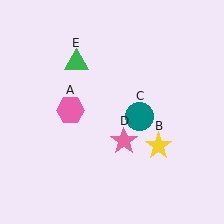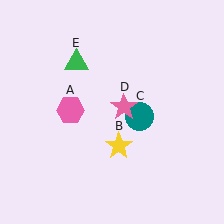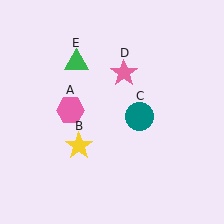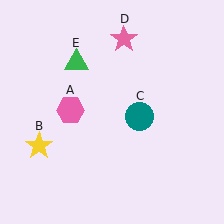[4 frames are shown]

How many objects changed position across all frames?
2 objects changed position: yellow star (object B), pink star (object D).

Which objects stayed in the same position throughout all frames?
Pink hexagon (object A) and teal circle (object C) and green triangle (object E) remained stationary.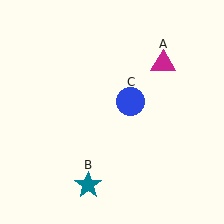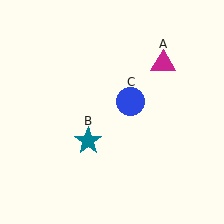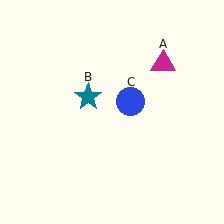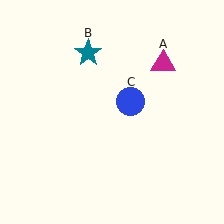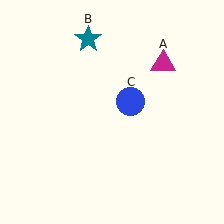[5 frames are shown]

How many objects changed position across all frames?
1 object changed position: teal star (object B).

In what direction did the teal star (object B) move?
The teal star (object B) moved up.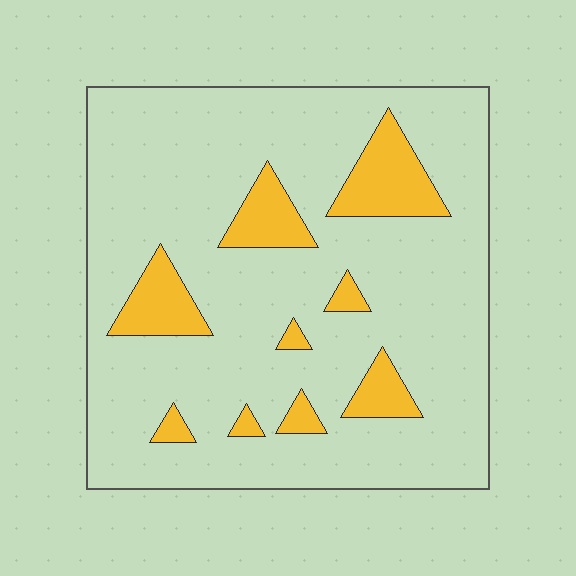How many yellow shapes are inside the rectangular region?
9.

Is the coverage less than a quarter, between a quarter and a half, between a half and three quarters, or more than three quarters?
Less than a quarter.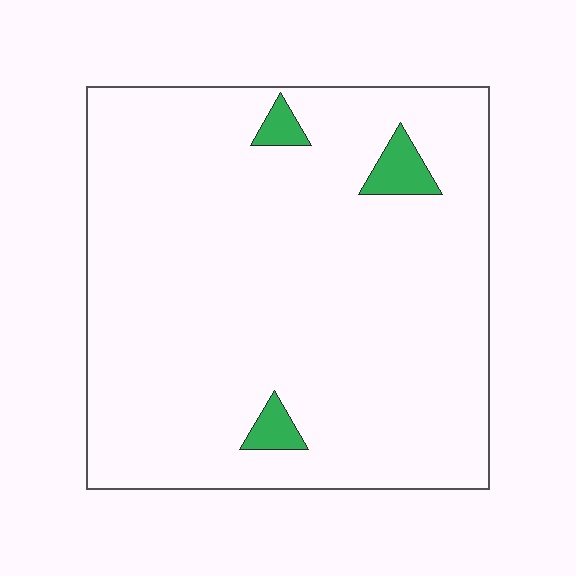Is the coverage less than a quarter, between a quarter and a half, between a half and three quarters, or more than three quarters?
Less than a quarter.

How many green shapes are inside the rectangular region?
3.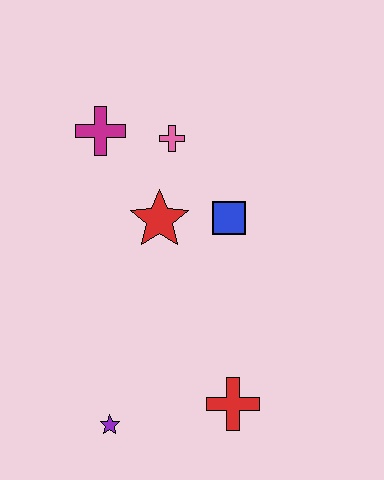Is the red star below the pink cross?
Yes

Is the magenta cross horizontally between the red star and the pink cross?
No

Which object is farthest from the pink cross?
The purple star is farthest from the pink cross.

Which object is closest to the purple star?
The red cross is closest to the purple star.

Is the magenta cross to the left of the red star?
Yes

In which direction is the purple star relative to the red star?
The purple star is below the red star.